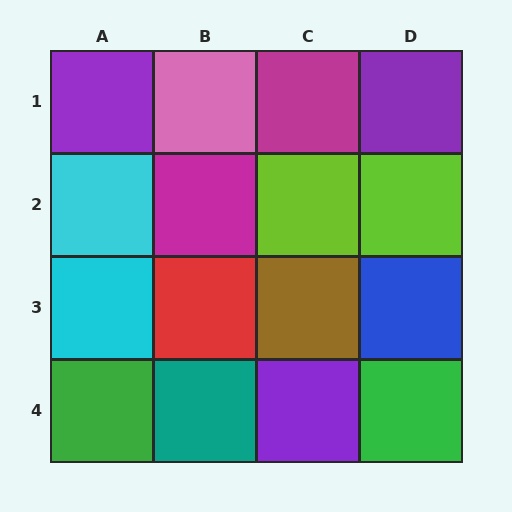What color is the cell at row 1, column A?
Purple.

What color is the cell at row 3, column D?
Blue.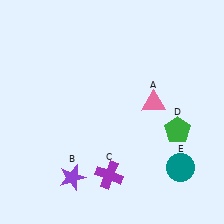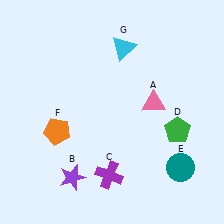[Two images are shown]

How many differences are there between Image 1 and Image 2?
There are 2 differences between the two images.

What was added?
An orange pentagon (F), a cyan triangle (G) were added in Image 2.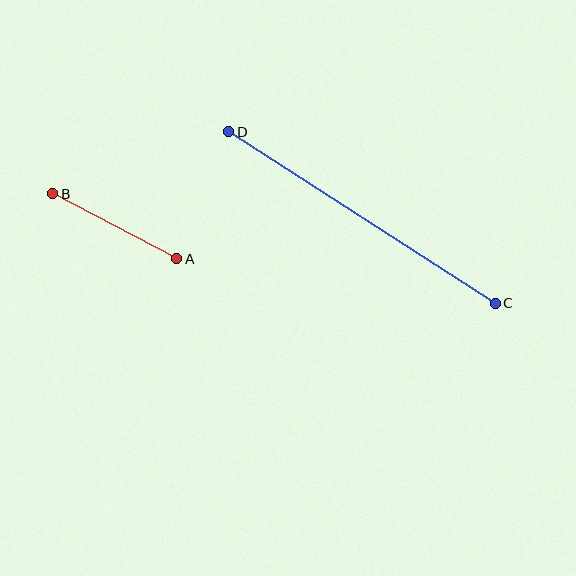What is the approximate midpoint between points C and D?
The midpoint is at approximately (362, 217) pixels.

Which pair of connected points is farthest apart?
Points C and D are farthest apart.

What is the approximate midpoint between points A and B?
The midpoint is at approximately (115, 226) pixels.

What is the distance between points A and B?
The distance is approximately 140 pixels.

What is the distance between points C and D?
The distance is approximately 317 pixels.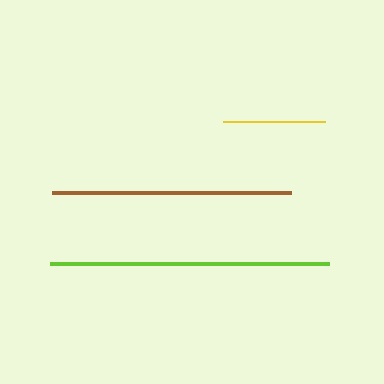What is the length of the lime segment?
The lime segment is approximately 279 pixels long.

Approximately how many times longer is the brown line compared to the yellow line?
The brown line is approximately 2.3 times the length of the yellow line.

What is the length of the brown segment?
The brown segment is approximately 239 pixels long.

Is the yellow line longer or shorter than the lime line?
The lime line is longer than the yellow line.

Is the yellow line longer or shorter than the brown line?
The brown line is longer than the yellow line.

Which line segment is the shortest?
The yellow line is the shortest at approximately 103 pixels.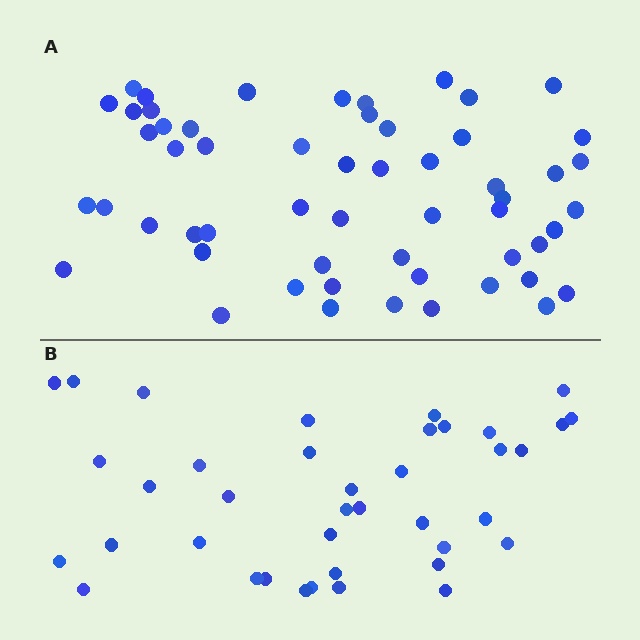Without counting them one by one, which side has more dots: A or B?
Region A (the top region) has more dots.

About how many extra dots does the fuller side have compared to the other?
Region A has approximately 15 more dots than region B.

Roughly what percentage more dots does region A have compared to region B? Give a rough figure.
About 45% more.